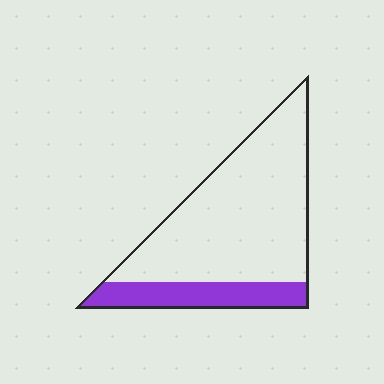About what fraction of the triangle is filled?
About one fifth (1/5).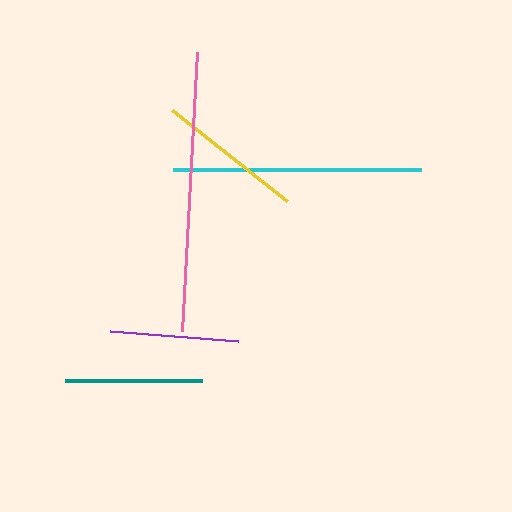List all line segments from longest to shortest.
From longest to shortest: pink, cyan, yellow, teal, purple.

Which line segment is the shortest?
The purple line is the shortest at approximately 128 pixels.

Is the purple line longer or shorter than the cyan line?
The cyan line is longer than the purple line.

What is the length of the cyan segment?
The cyan segment is approximately 248 pixels long.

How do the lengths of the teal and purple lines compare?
The teal and purple lines are approximately the same length.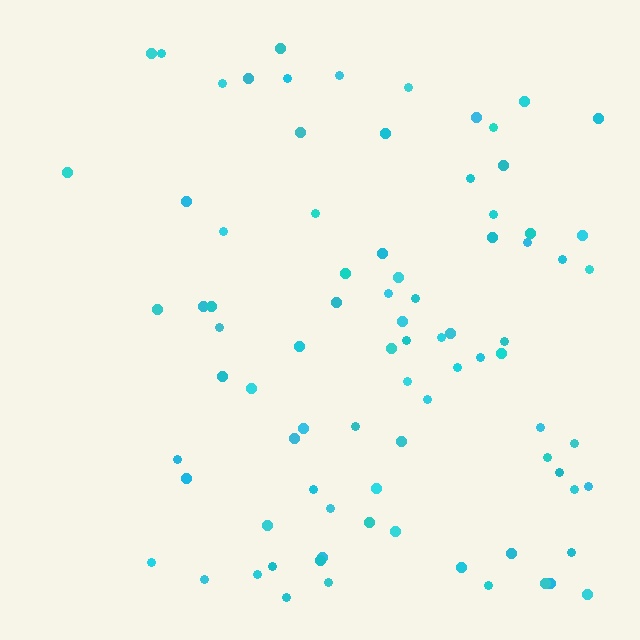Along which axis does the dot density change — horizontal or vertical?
Horizontal.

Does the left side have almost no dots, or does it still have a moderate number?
Still a moderate number, just noticeably fewer than the right.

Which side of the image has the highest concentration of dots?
The right.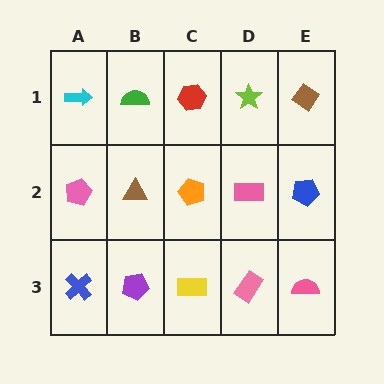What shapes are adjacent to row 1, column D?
A pink rectangle (row 2, column D), a red hexagon (row 1, column C), a brown diamond (row 1, column E).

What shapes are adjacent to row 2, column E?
A brown diamond (row 1, column E), a pink semicircle (row 3, column E), a pink rectangle (row 2, column D).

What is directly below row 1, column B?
A brown triangle.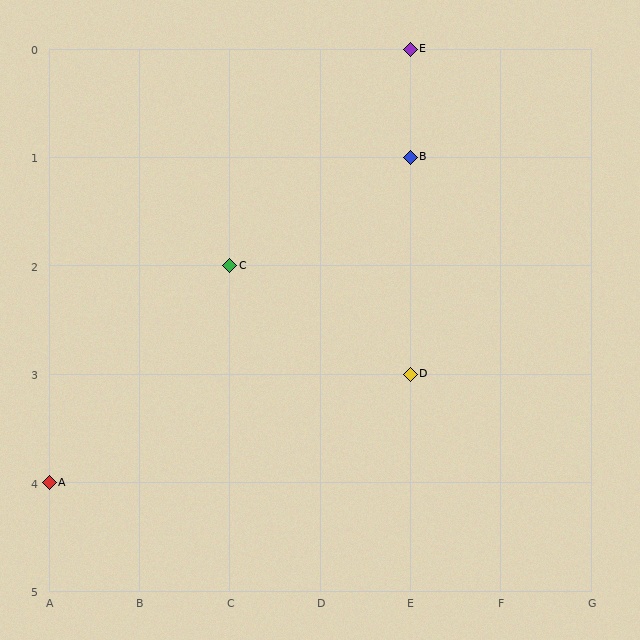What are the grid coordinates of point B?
Point B is at grid coordinates (E, 1).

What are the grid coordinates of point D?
Point D is at grid coordinates (E, 3).